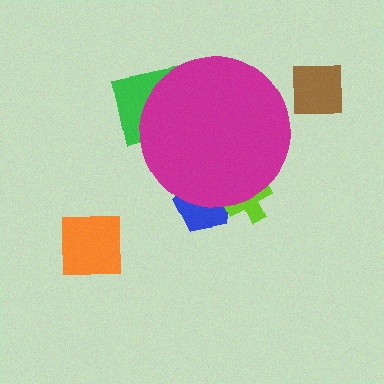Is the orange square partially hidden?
No, the orange square is fully visible.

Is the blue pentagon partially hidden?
Yes, the blue pentagon is partially hidden behind the magenta circle.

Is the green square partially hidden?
Yes, the green square is partially hidden behind the magenta circle.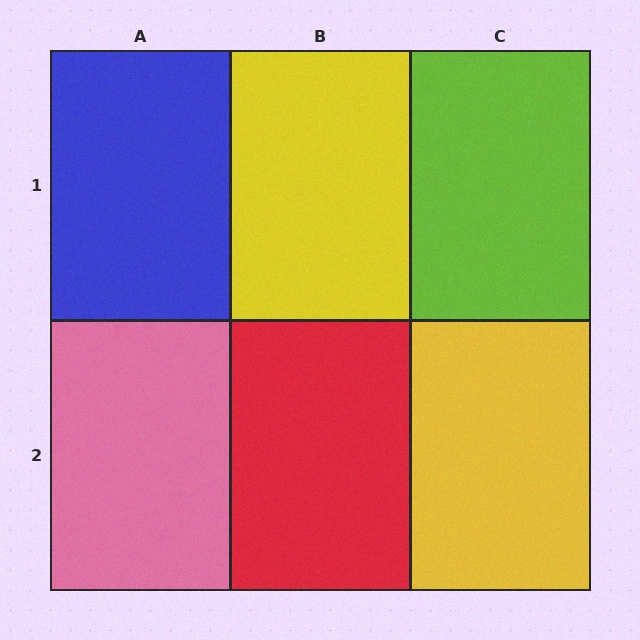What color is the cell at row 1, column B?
Yellow.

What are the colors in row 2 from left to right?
Pink, red, yellow.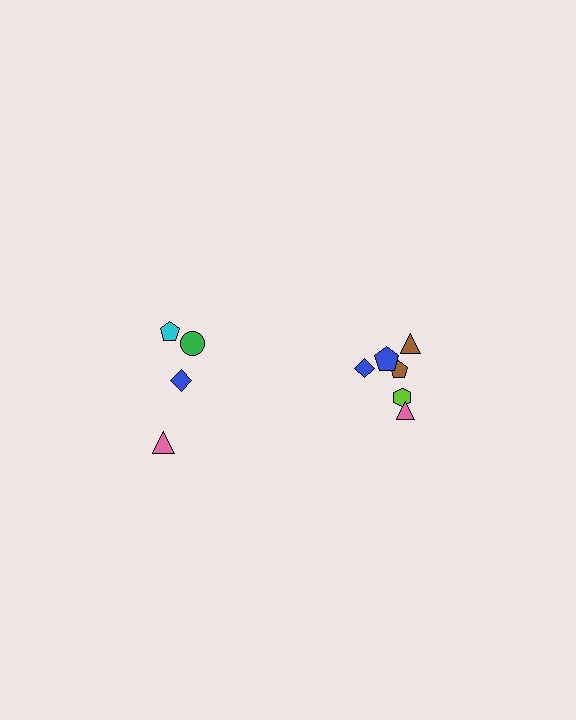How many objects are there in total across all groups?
There are 10 objects.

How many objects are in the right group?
There are 6 objects.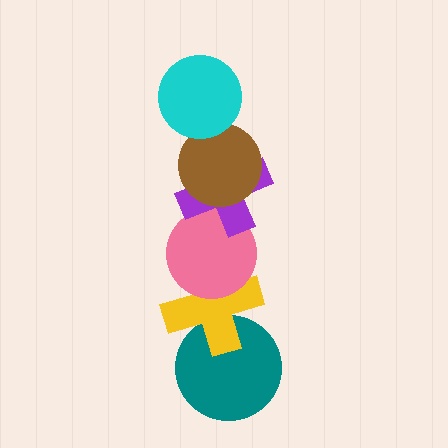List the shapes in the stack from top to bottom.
From top to bottom: the cyan circle, the brown circle, the purple cross, the pink circle, the yellow cross, the teal circle.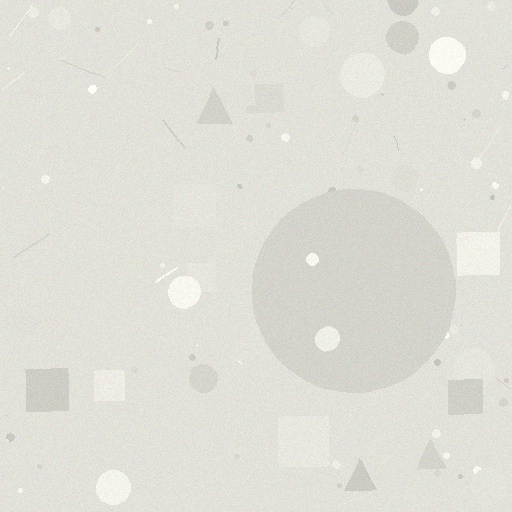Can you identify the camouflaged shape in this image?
The camouflaged shape is a circle.